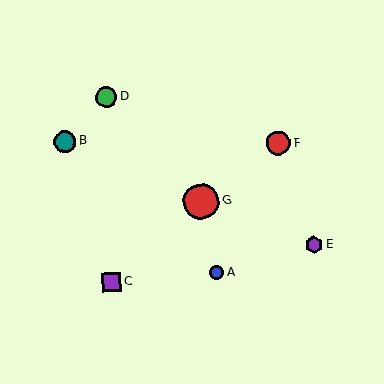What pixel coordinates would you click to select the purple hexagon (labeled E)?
Click at (314, 245) to select the purple hexagon E.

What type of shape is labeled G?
Shape G is a red circle.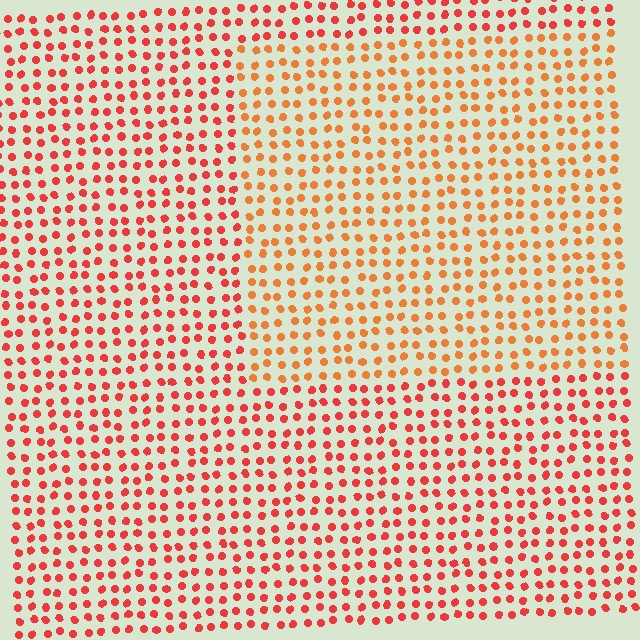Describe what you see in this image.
The image is filled with small red elements in a uniform arrangement. A rectangle-shaped region is visible where the elements are tinted to a slightly different hue, forming a subtle color boundary.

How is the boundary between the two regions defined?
The boundary is defined purely by a slight shift in hue (about 25 degrees). Spacing, size, and orientation are identical on both sides.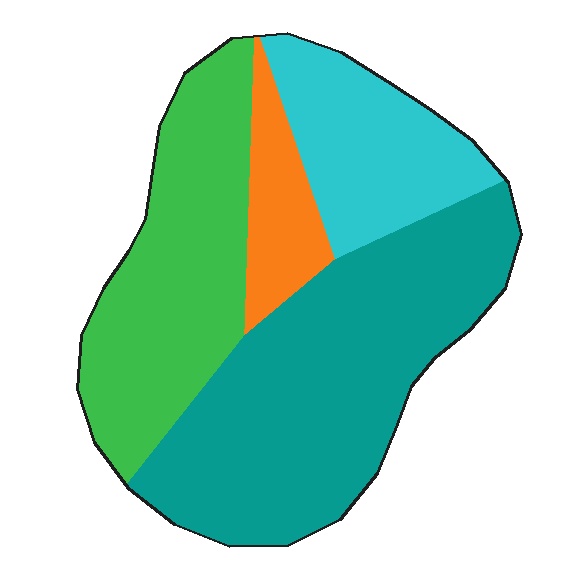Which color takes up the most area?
Teal, at roughly 45%.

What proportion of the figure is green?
Green covers roughly 30% of the figure.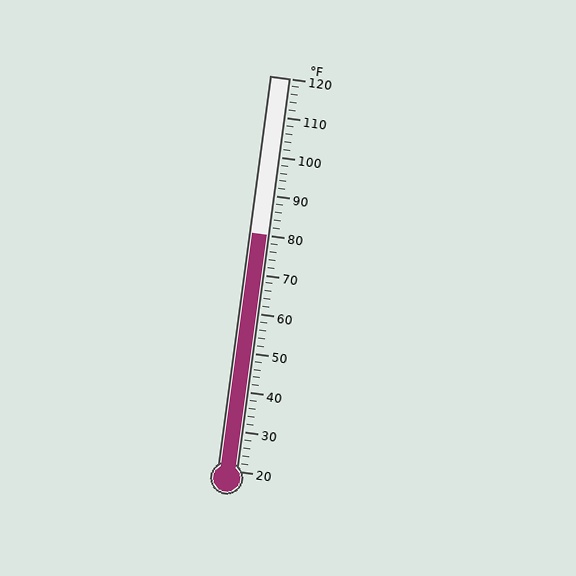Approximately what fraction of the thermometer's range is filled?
The thermometer is filled to approximately 60% of its range.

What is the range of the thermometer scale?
The thermometer scale ranges from 20°F to 120°F.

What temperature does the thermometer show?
The thermometer shows approximately 80°F.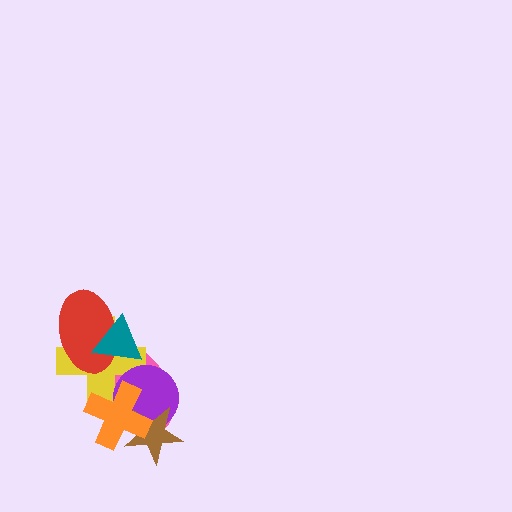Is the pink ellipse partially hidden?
Yes, it is partially covered by another shape.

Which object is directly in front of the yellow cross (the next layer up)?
The purple circle is directly in front of the yellow cross.